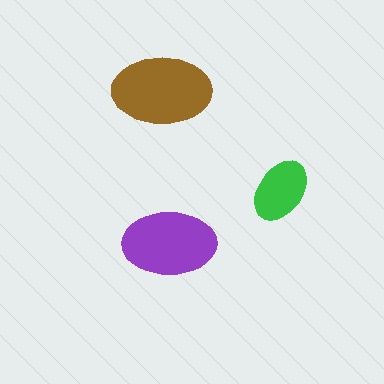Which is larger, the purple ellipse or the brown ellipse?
The brown one.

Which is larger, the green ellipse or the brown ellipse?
The brown one.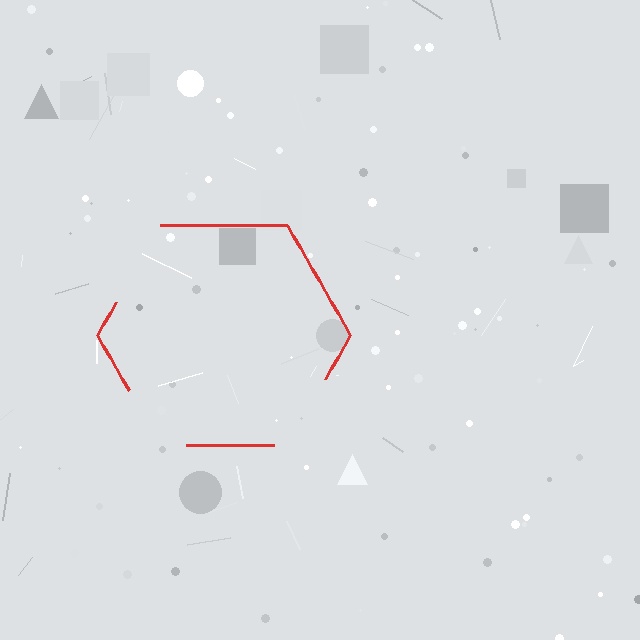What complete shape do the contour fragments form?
The contour fragments form a hexagon.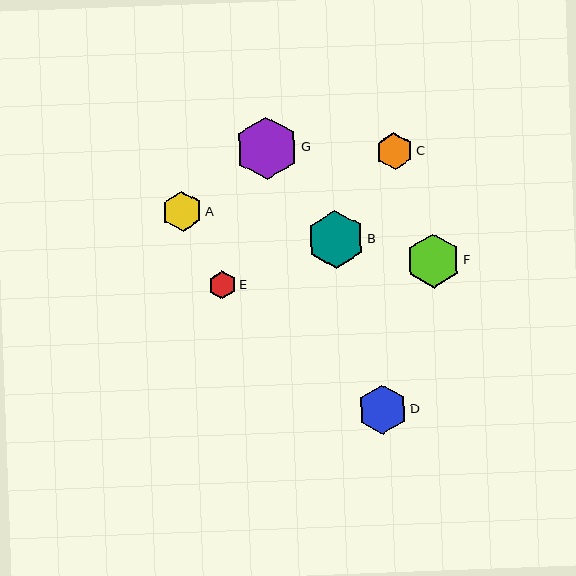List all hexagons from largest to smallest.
From largest to smallest: G, B, F, D, A, C, E.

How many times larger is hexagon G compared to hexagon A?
Hexagon G is approximately 1.6 times the size of hexagon A.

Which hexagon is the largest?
Hexagon G is the largest with a size of approximately 63 pixels.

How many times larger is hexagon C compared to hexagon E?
Hexagon C is approximately 1.3 times the size of hexagon E.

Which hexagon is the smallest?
Hexagon E is the smallest with a size of approximately 28 pixels.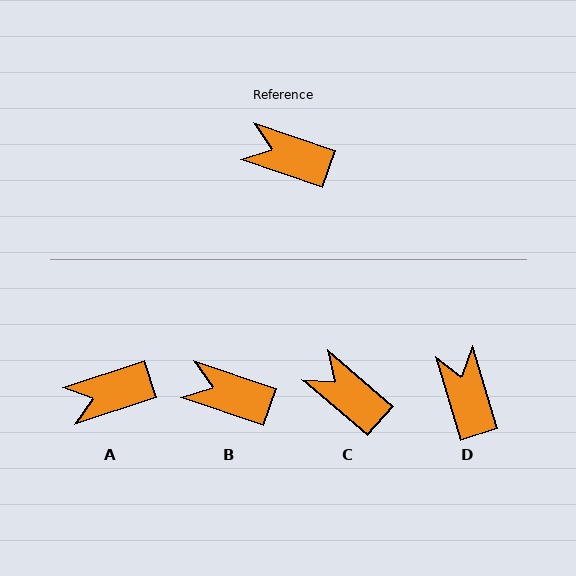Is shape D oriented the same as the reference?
No, it is off by about 54 degrees.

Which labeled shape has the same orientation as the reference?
B.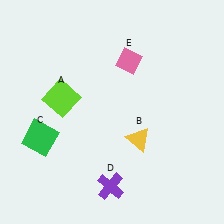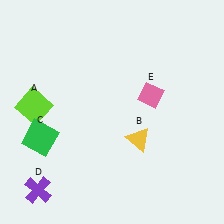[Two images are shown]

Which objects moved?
The objects that moved are: the lime square (A), the purple cross (D), the pink diamond (E).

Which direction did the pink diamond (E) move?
The pink diamond (E) moved down.